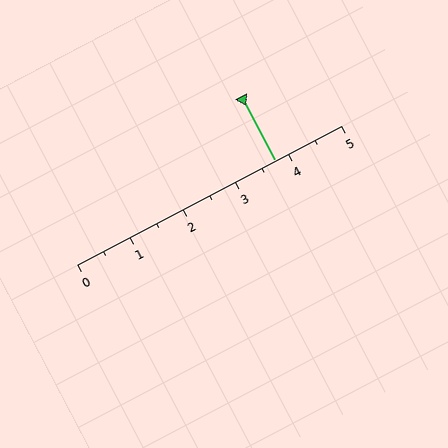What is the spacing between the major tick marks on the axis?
The major ticks are spaced 1 apart.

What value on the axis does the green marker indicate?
The marker indicates approximately 3.8.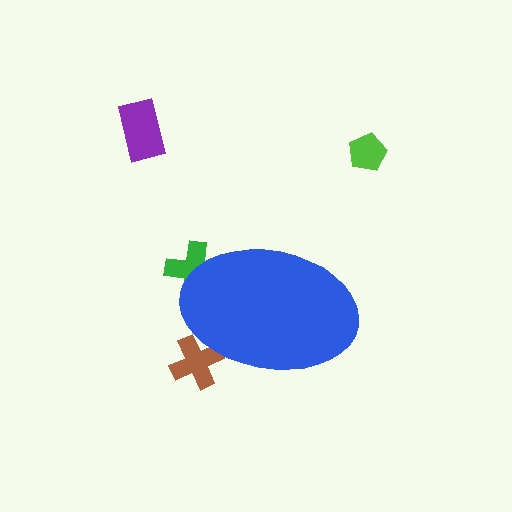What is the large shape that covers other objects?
A blue ellipse.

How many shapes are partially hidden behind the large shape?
2 shapes are partially hidden.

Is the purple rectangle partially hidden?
No, the purple rectangle is fully visible.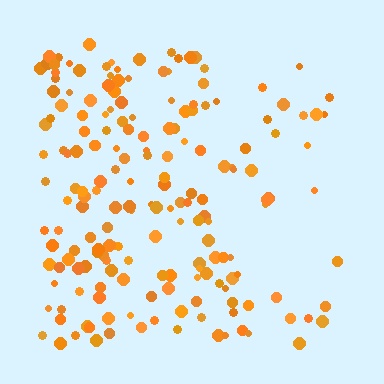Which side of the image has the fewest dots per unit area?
The right.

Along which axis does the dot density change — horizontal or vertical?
Horizontal.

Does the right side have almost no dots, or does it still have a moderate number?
Still a moderate number, just noticeably fewer than the left.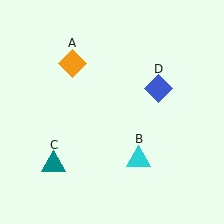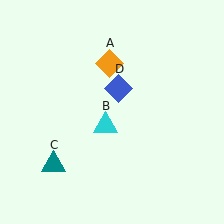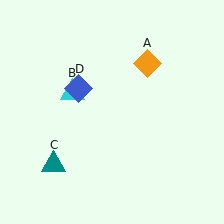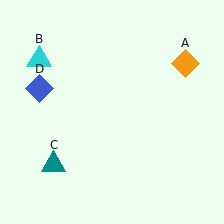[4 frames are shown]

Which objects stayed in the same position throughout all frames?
Teal triangle (object C) remained stationary.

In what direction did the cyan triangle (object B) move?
The cyan triangle (object B) moved up and to the left.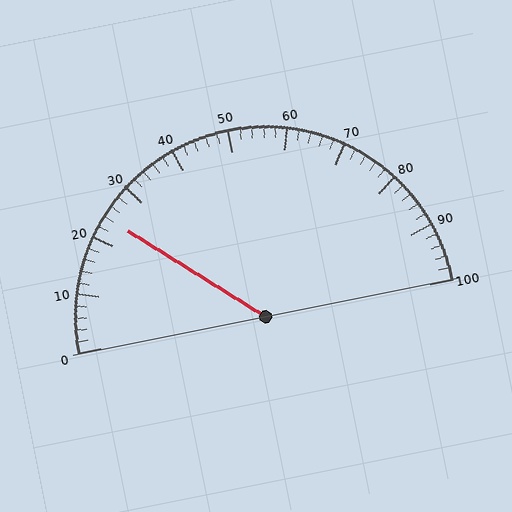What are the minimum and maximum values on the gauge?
The gauge ranges from 0 to 100.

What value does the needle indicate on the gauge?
The needle indicates approximately 24.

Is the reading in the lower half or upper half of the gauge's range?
The reading is in the lower half of the range (0 to 100).